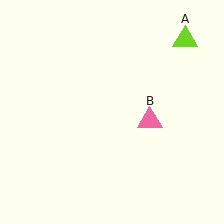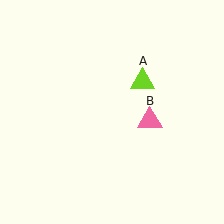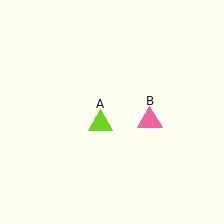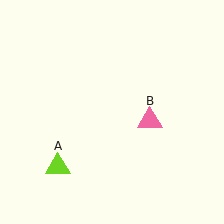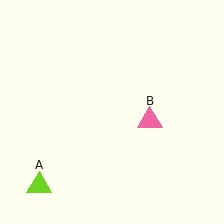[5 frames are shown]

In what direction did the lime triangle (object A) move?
The lime triangle (object A) moved down and to the left.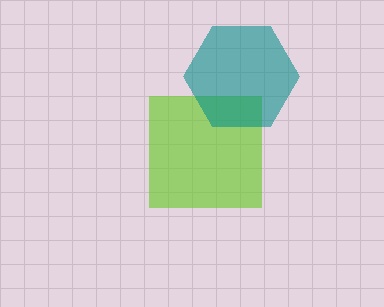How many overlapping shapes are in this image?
There are 2 overlapping shapes in the image.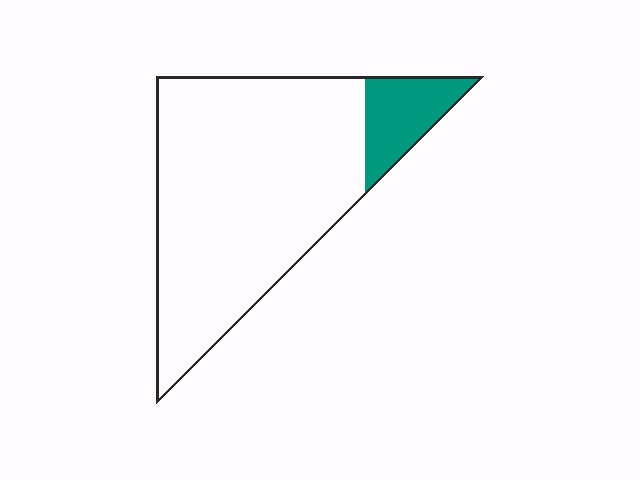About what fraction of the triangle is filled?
About one eighth (1/8).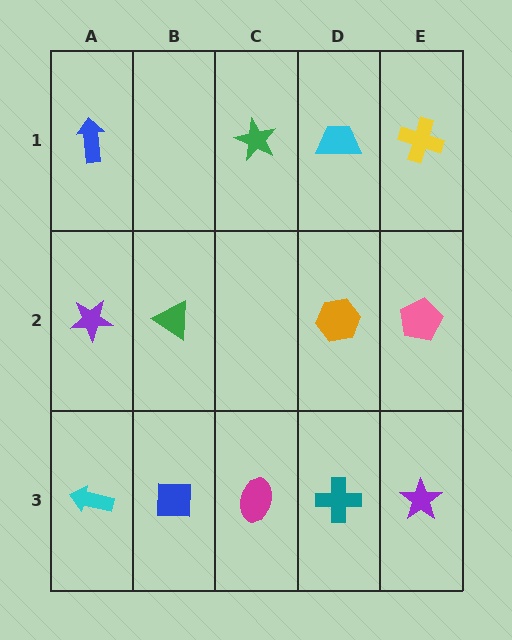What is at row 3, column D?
A teal cross.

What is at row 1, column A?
A blue arrow.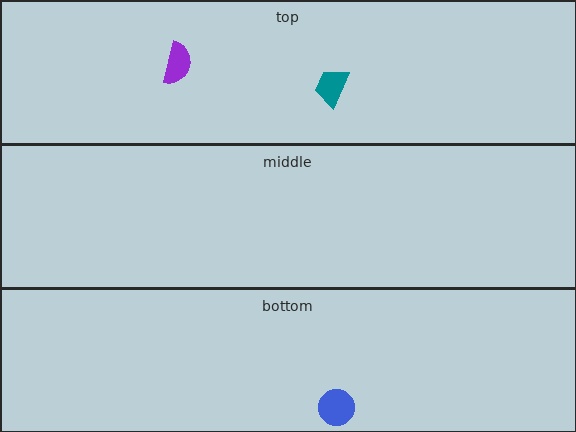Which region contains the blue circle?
The bottom region.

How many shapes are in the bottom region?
1.